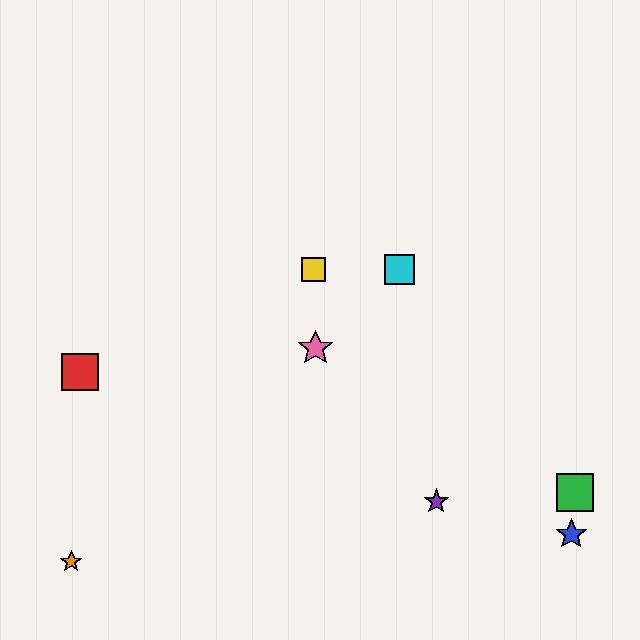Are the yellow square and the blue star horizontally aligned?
No, the yellow square is at y≈270 and the blue star is at y≈534.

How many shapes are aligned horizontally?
2 shapes (the yellow square, the cyan square) are aligned horizontally.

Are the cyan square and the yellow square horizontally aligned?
Yes, both are at y≈270.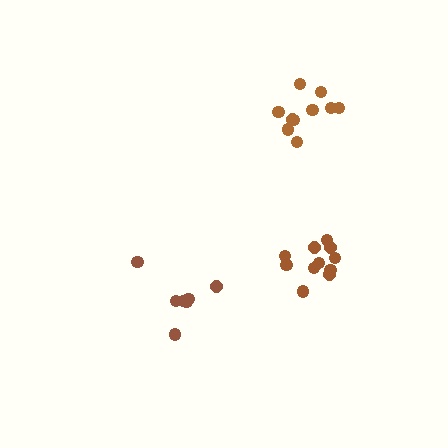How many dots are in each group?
Group 1: 10 dots, Group 2: 11 dots, Group 3: 7 dots (28 total).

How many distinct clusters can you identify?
There are 3 distinct clusters.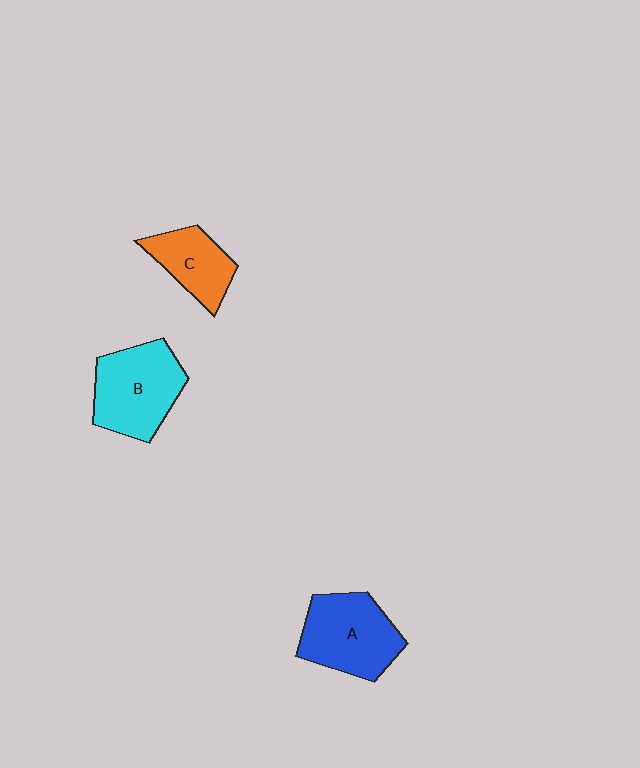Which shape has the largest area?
Shape B (cyan).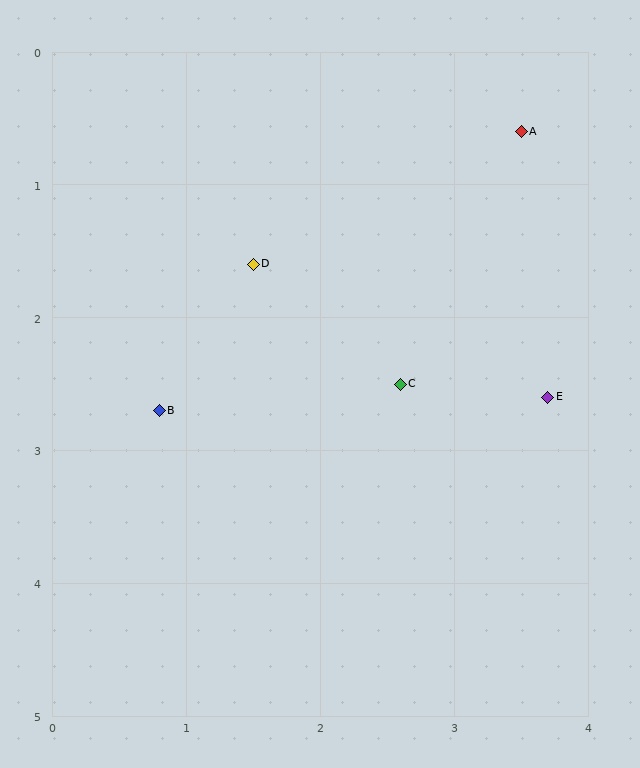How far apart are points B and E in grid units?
Points B and E are about 2.9 grid units apart.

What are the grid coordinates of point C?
Point C is at approximately (2.6, 2.5).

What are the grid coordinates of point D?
Point D is at approximately (1.5, 1.6).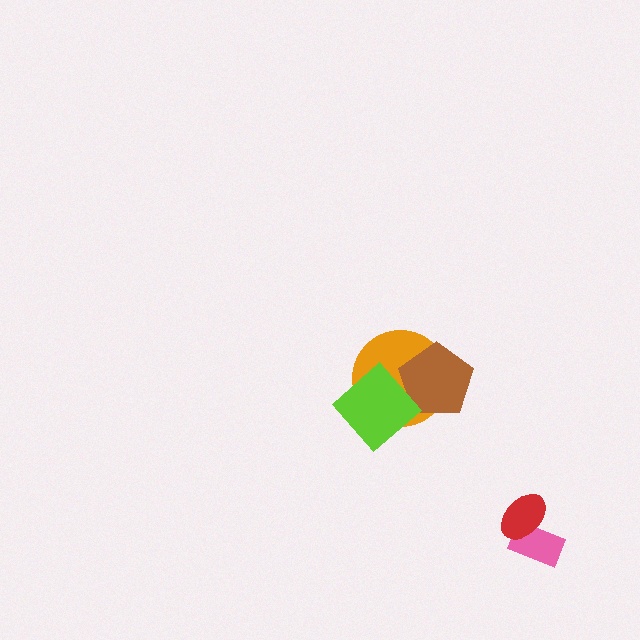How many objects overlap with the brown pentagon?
1 object overlaps with the brown pentagon.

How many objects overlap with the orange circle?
2 objects overlap with the orange circle.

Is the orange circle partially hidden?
Yes, it is partially covered by another shape.